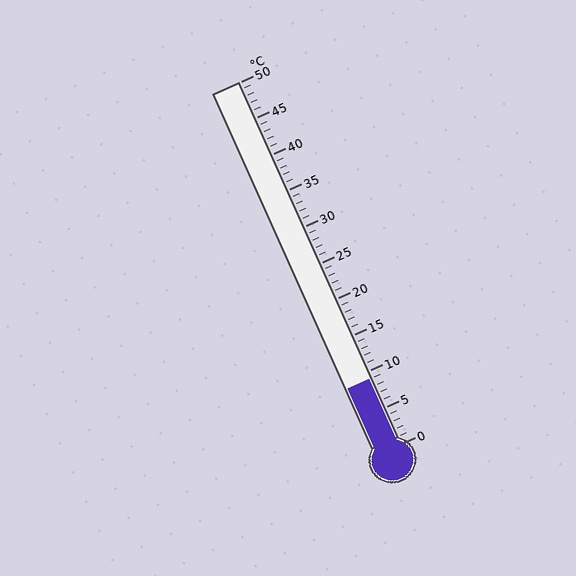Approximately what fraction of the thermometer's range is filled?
The thermometer is filled to approximately 20% of its range.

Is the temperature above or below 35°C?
The temperature is below 35°C.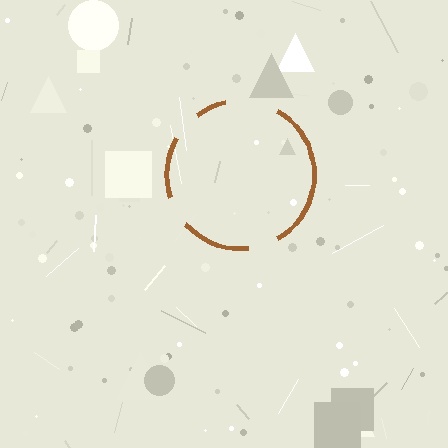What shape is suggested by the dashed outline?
The dashed outline suggests a circle.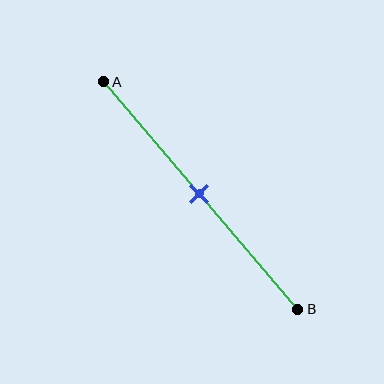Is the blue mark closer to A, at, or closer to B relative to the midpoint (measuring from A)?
The blue mark is approximately at the midpoint of segment AB.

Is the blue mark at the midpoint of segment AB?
Yes, the mark is approximately at the midpoint.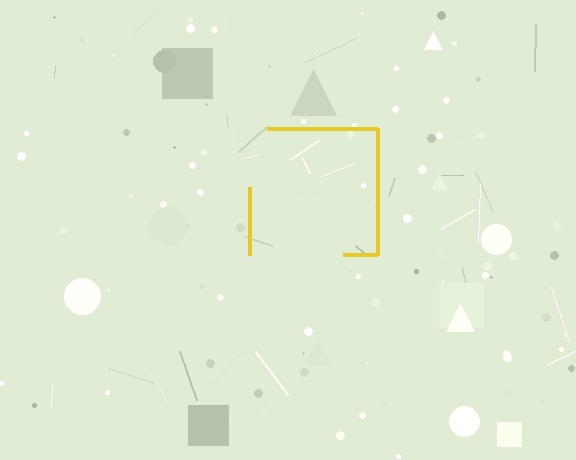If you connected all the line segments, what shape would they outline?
They would outline a square.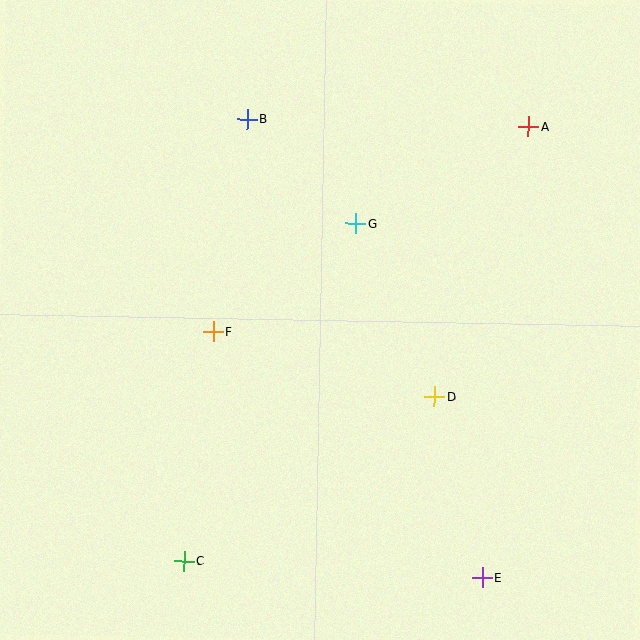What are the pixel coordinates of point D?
Point D is at (434, 397).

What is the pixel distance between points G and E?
The distance between G and E is 377 pixels.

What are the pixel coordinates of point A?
Point A is at (528, 126).